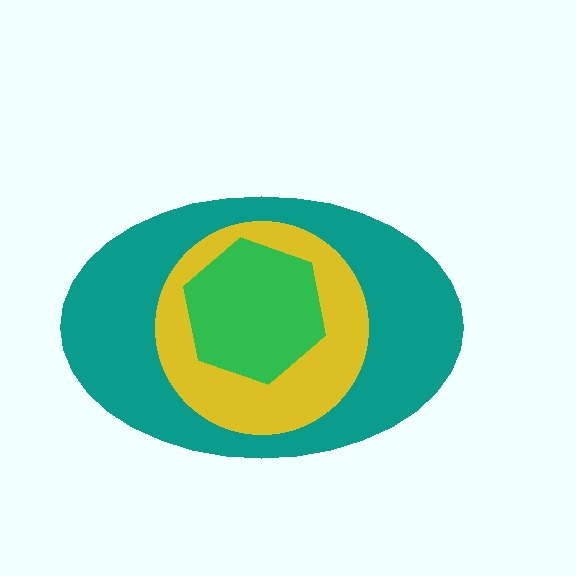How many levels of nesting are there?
3.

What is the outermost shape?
The teal ellipse.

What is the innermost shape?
The green hexagon.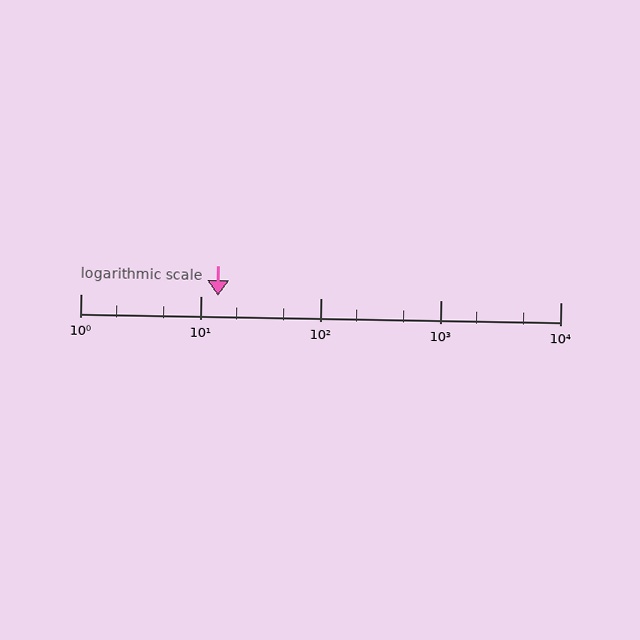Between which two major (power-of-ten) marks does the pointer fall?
The pointer is between 10 and 100.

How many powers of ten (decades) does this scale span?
The scale spans 4 decades, from 1 to 10000.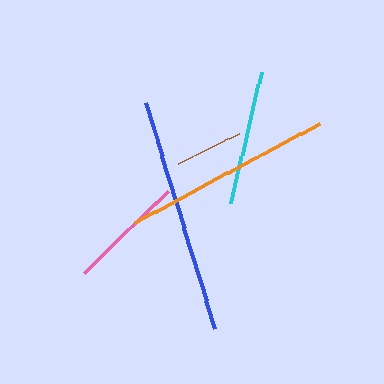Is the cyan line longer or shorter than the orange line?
The orange line is longer than the cyan line.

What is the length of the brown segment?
The brown segment is approximately 67 pixels long.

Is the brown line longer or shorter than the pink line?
The pink line is longer than the brown line.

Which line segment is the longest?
The blue line is the longest at approximately 236 pixels.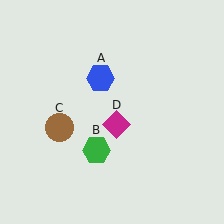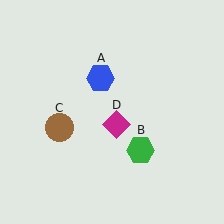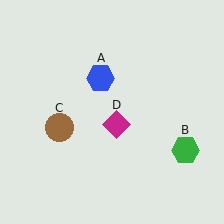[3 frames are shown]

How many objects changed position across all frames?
1 object changed position: green hexagon (object B).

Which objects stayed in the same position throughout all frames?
Blue hexagon (object A) and brown circle (object C) and magenta diamond (object D) remained stationary.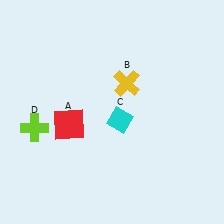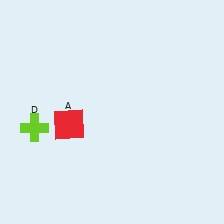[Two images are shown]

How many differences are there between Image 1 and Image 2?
There are 2 differences between the two images.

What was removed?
The yellow cross (B), the cyan diamond (C) were removed in Image 2.